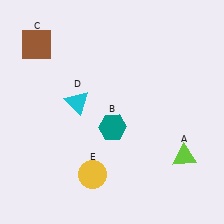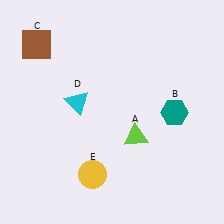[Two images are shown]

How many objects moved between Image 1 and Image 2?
2 objects moved between the two images.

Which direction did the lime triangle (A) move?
The lime triangle (A) moved left.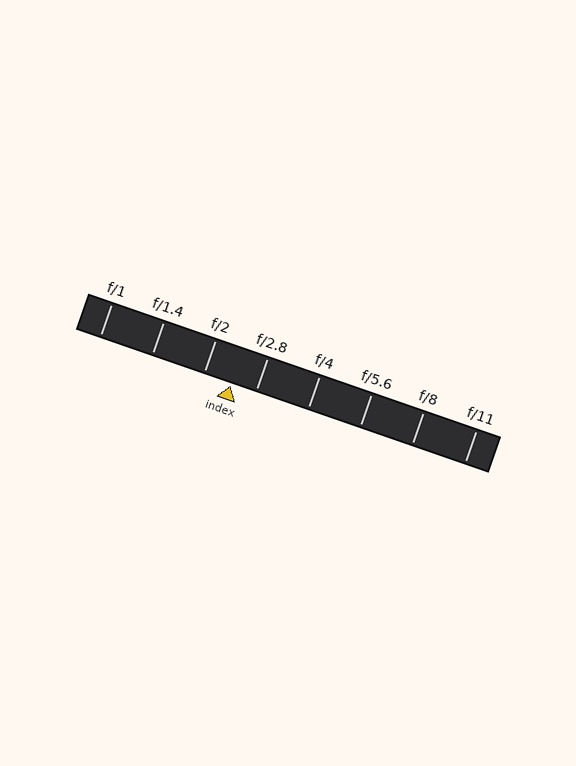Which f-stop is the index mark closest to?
The index mark is closest to f/2.8.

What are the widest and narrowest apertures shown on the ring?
The widest aperture shown is f/1 and the narrowest is f/11.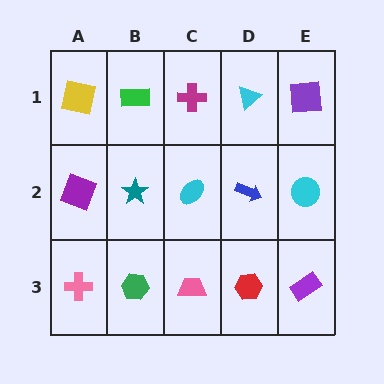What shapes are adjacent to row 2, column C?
A magenta cross (row 1, column C), a pink trapezoid (row 3, column C), a teal star (row 2, column B), a blue arrow (row 2, column D).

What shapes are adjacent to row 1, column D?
A blue arrow (row 2, column D), a magenta cross (row 1, column C), a purple square (row 1, column E).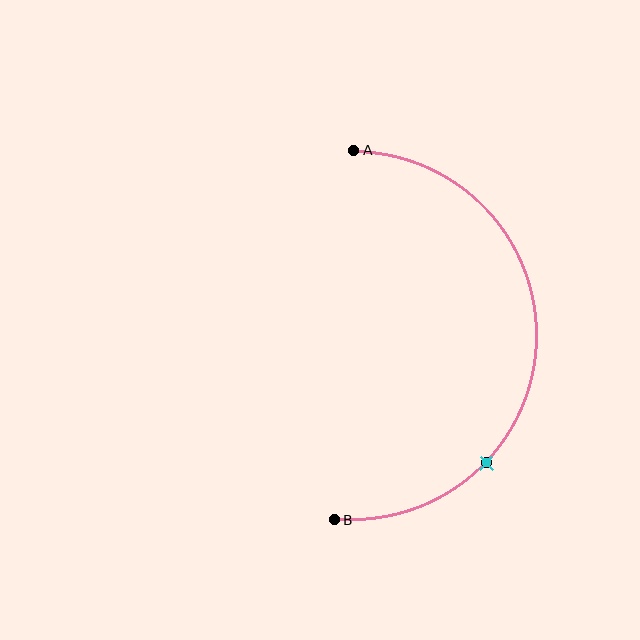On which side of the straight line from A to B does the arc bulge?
The arc bulges to the right of the straight line connecting A and B.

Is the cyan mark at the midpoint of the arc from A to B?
No. The cyan mark lies on the arc but is closer to endpoint B. The arc midpoint would be at the point on the curve equidistant along the arc from both A and B.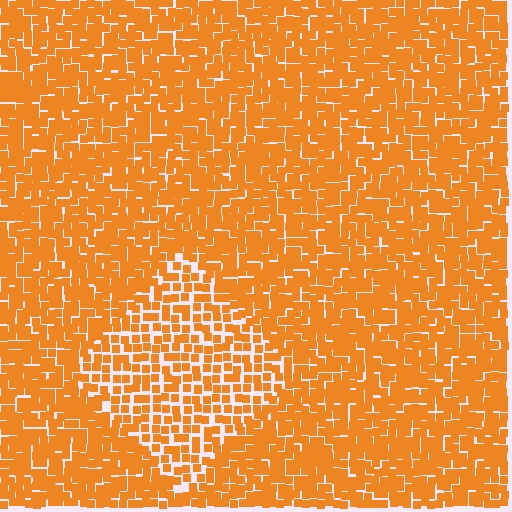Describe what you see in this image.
The image contains small orange elements arranged at two different densities. A diamond-shaped region is visible where the elements are less densely packed than the surrounding area.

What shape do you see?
I see a diamond.